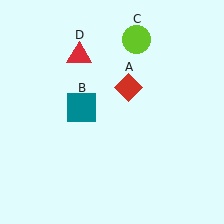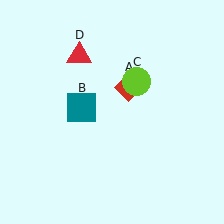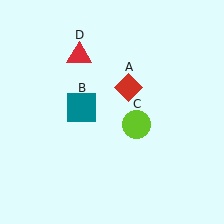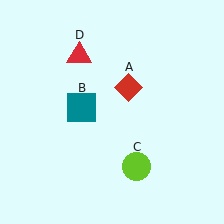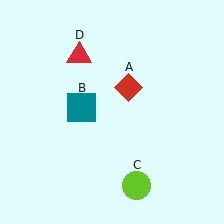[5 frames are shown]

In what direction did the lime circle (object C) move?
The lime circle (object C) moved down.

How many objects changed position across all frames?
1 object changed position: lime circle (object C).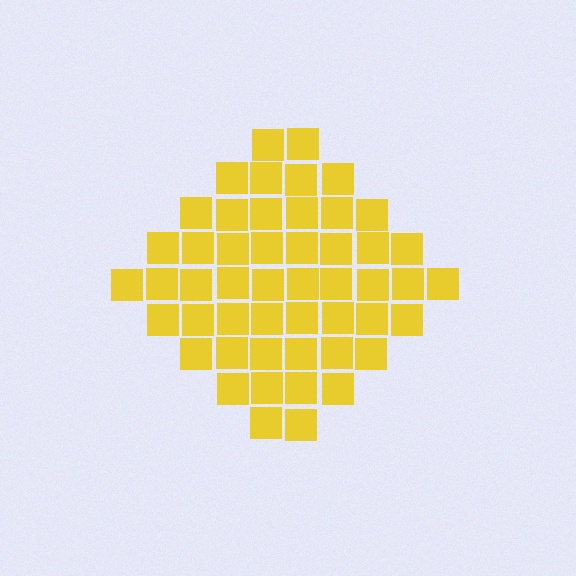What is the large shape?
The large shape is a diamond.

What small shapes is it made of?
It is made of small squares.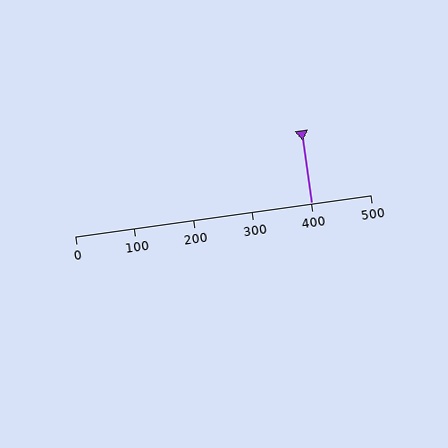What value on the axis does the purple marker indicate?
The marker indicates approximately 400.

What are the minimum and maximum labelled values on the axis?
The axis runs from 0 to 500.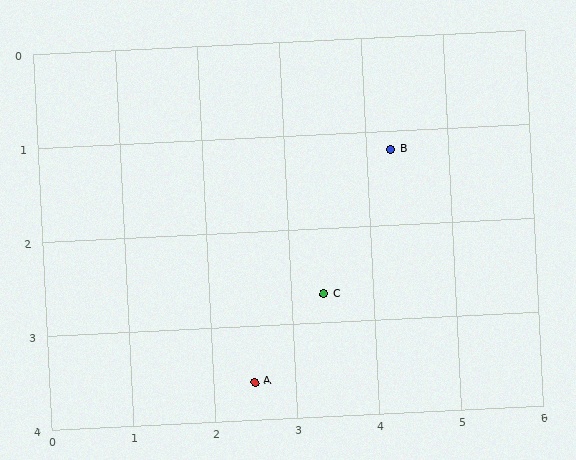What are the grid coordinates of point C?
Point C is at approximately (3.4, 2.7).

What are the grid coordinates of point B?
Point B is at approximately (4.3, 1.2).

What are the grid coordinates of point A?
Point A is at approximately (2.5, 3.6).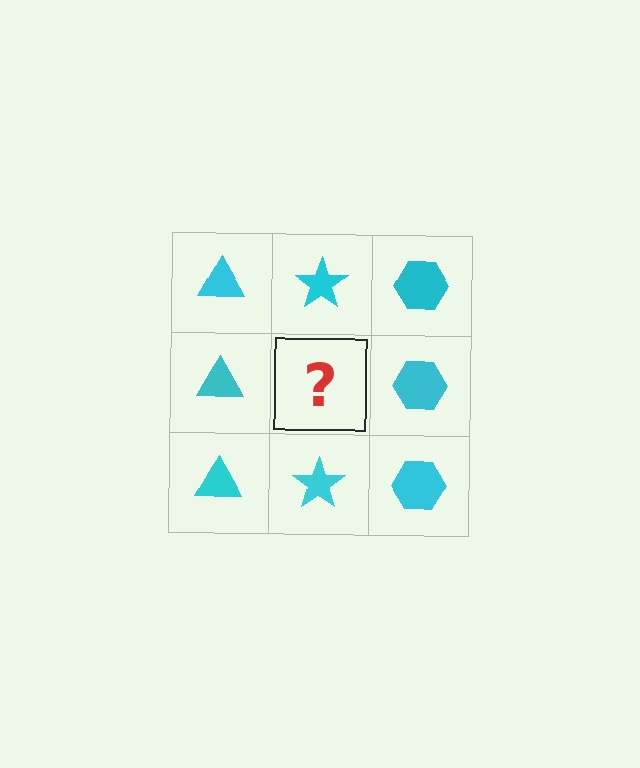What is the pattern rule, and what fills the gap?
The rule is that each column has a consistent shape. The gap should be filled with a cyan star.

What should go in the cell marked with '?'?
The missing cell should contain a cyan star.